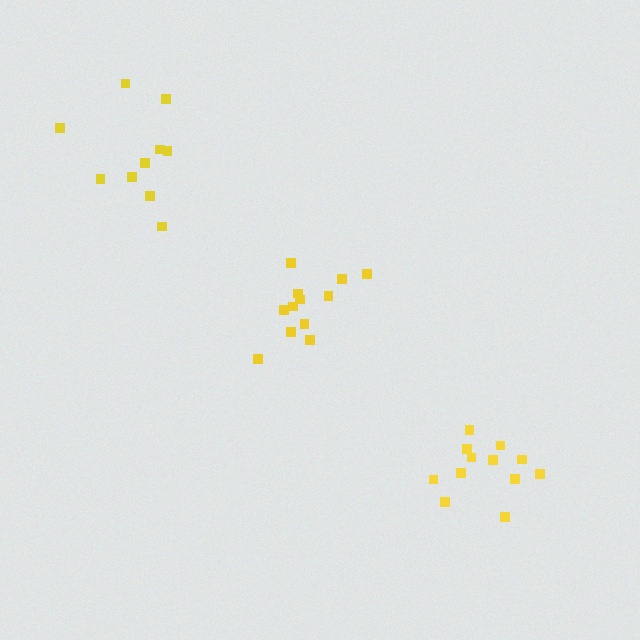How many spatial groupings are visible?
There are 3 spatial groupings.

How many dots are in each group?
Group 1: 12 dots, Group 2: 12 dots, Group 3: 10 dots (34 total).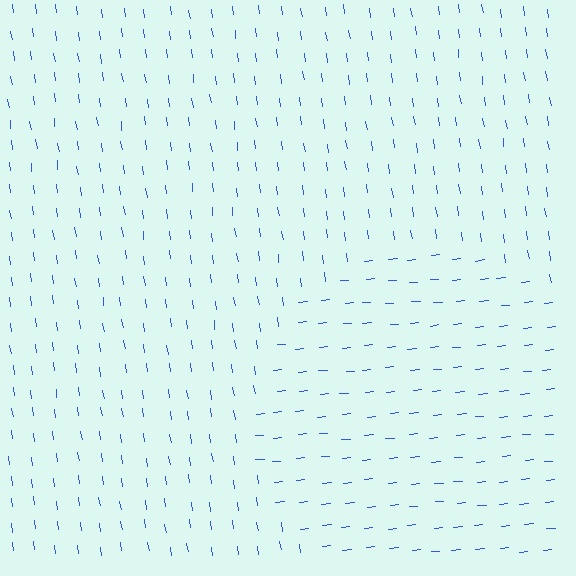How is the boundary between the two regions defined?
The boundary is defined purely by a change in line orientation (approximately 87 degrees difference). All lines are the same color and thickness.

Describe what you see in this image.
The image is filled with small blue line segments. A circle region in the image has lines oriented differently from the surrounding lines, creating a visible texture boundary.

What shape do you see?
I see a circle.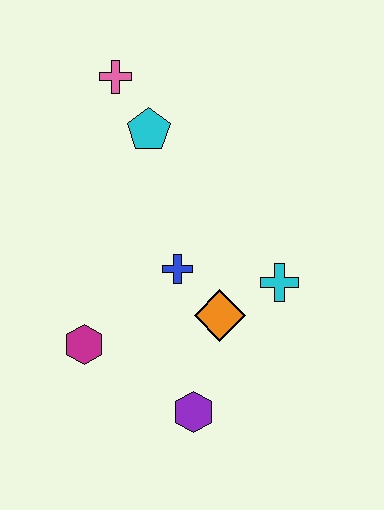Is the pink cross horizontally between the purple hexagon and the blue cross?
No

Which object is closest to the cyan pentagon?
The pink cross is closest to the cyan pentagon.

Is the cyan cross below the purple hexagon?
No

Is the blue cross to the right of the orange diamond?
No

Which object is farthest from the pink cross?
The purple hexagon is farthest from the pink cross.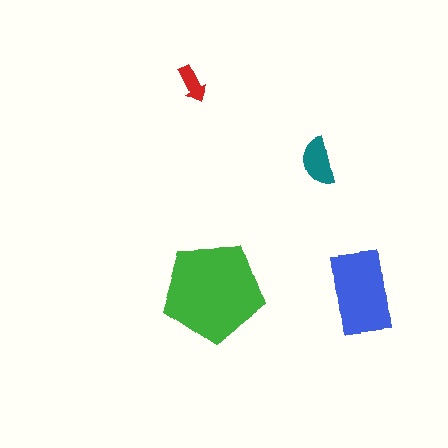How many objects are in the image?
There are 4 objects in the image.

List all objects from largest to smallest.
The green pentagon, the blue rectangle, the teal semicircle, the red arrow.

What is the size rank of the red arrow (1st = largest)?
4th.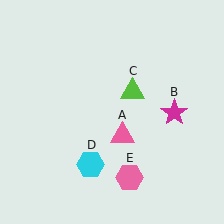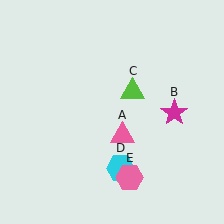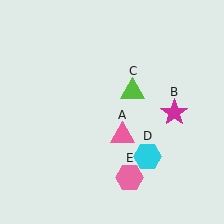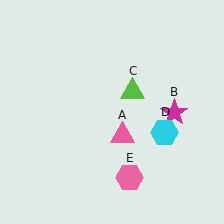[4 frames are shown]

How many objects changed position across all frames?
1 object changed position: cyan hexagon (object D).